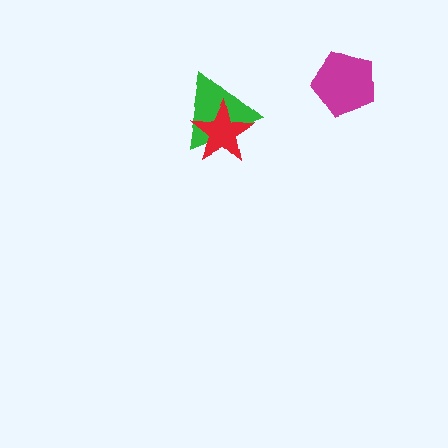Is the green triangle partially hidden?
Yes, it is partially covered by another shape.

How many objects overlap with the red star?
1 object overlaps with the red star.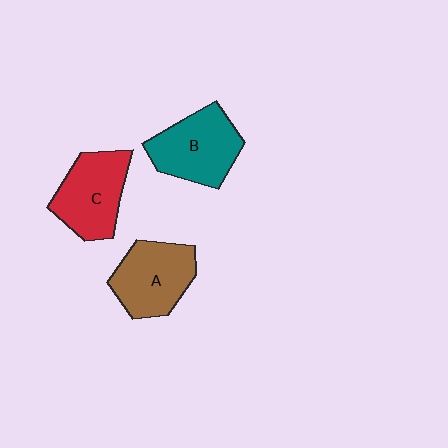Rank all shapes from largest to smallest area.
From largest to smallest: B (teal), C (red), A (brown).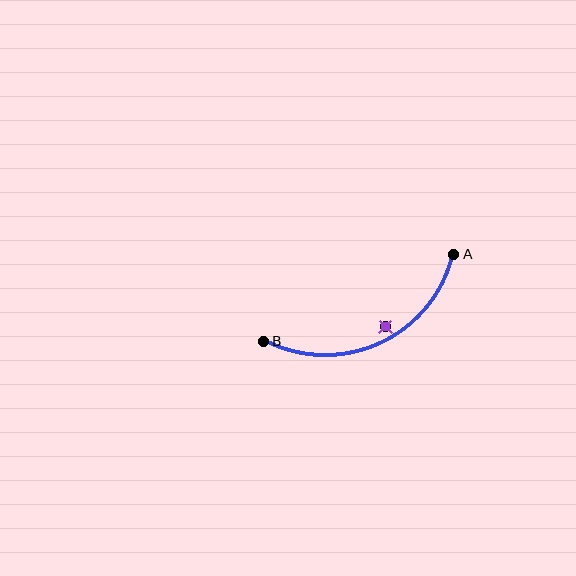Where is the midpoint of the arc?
The arc midpoint is the point on the curve farthest from the straight line joining A and B. It sits below that line.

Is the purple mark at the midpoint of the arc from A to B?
No — the purple mark does not lie on the arc at all. It sits slightly inside the curve.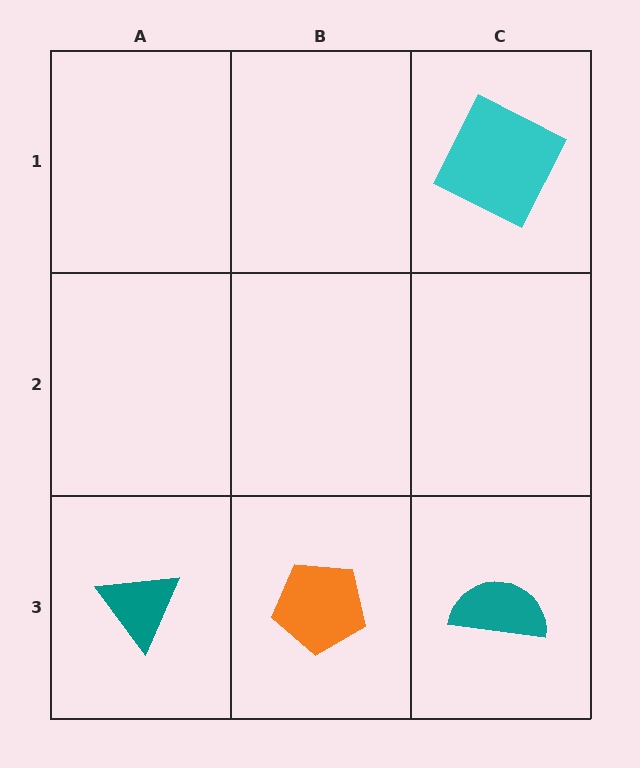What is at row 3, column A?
A teal triangle.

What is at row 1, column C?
A cyan square.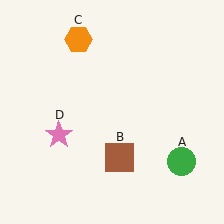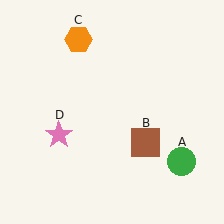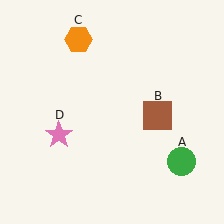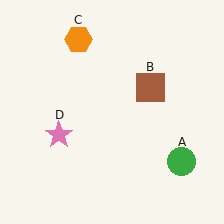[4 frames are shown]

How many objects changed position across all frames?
1 object changed position: brown square (object B).